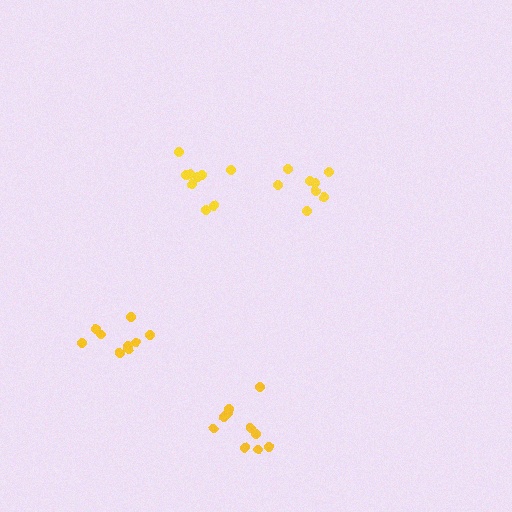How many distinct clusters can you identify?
There are 4 distinct clusters.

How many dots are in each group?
Group 1: 9 dots, Group 2: 9 dots, Group 3: 10 dots, Group 4: 8 dots (36 total).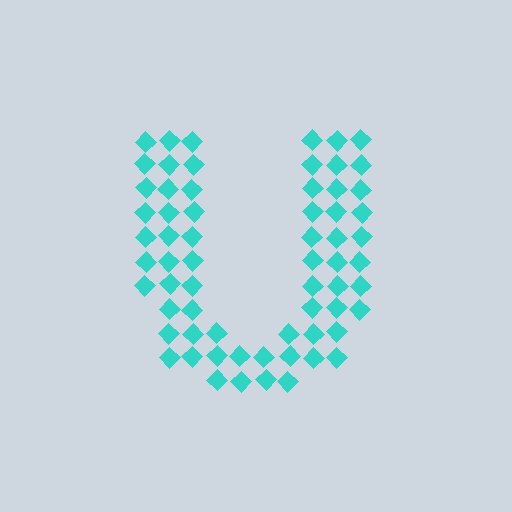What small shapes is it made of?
It is made of small diamonds.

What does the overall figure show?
The overall figure shows the letter U.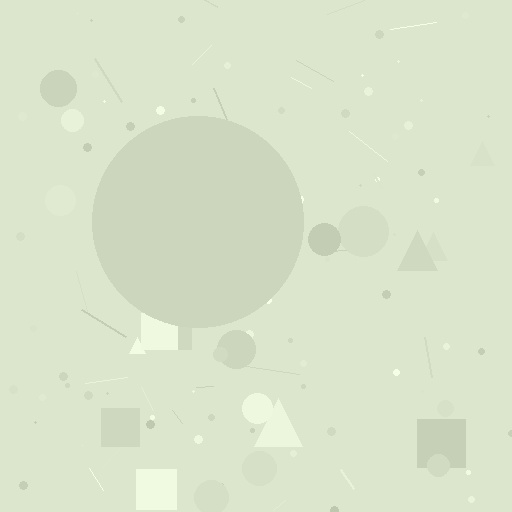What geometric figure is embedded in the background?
A circle is embedded in the background.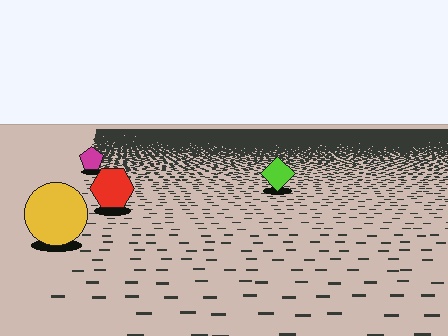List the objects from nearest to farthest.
From nearest to farthest: the yellow circle, the red hexagon, the lime diamond, the magenta pentagon.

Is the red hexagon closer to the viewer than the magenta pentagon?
Yes. The red hexagon is closer — you can tell from the texture gradient: the ground texture is coarser near it.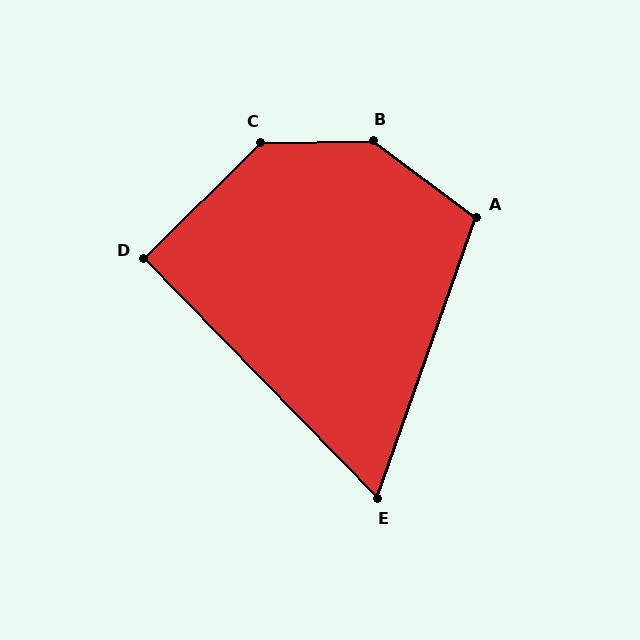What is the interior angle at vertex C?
Approximately 136 degrees (obtuse).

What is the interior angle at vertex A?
Approximately 107 degrees (obtuse).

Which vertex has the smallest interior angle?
E, at approximately 64 degrees.